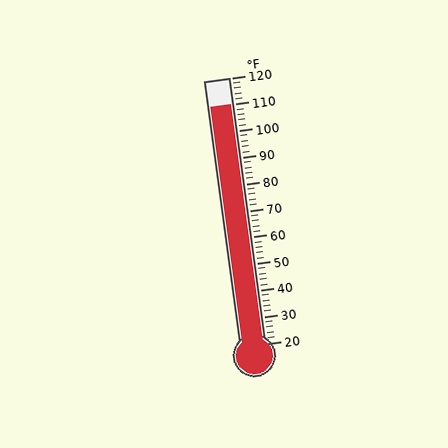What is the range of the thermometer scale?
The thermometer scale ranges from 20°F to 120°F.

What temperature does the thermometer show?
The thermometer shows approximately 110°F.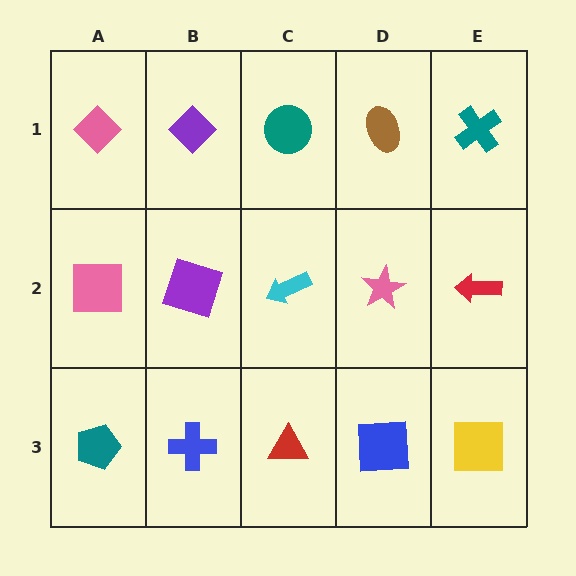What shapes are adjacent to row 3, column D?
A pink star (row 2, column D), a red triangle (row 3, column C), a yellow square (row 3, column E).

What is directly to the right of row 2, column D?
A red arrow.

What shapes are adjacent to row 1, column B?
A purple square (row 2, column B), a pink diamond (row 1, column A), a teal circle (row 1, column C).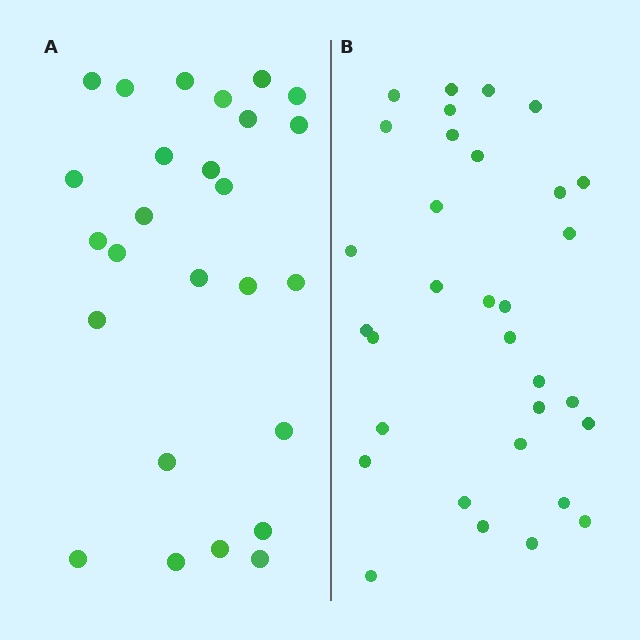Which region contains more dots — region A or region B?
Region B (the right region) has more dots.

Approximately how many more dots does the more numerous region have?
Region B has about 6 more dots than region A.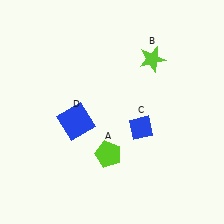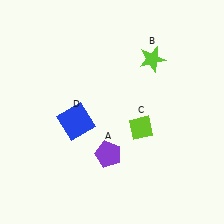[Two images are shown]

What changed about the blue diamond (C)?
In Image 1, C is blue. In Image 2, it changed to lime.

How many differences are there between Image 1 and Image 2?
There are 2 differences between the two images.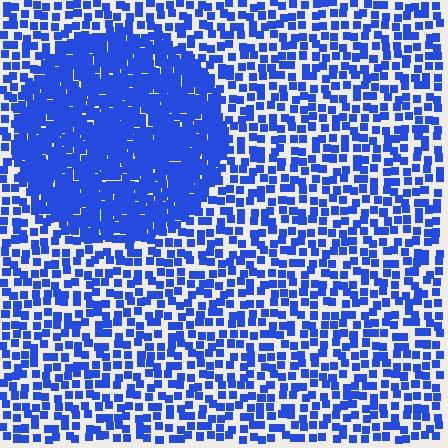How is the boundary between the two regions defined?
The boundary is defined by a change in element density (approximately 2.4x ratio). All elements are the same color, size, and shape.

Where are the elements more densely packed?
The elements are more densely packed inside the circle boundary.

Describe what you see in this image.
The image contains small blue elements arranged at two different densities. A circle-shaped region is visible where the elements are more densely packed than the surrounding area.